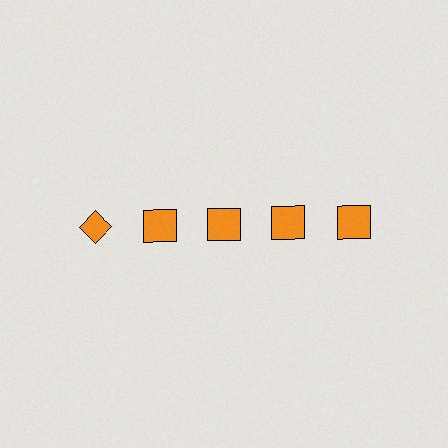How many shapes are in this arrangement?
There are 5 shapes arranged in a grid pattern.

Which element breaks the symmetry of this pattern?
The orange diamond in the top row, leftmost column breaks the symmetry. All other shapes are orange squares.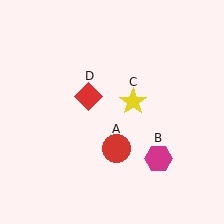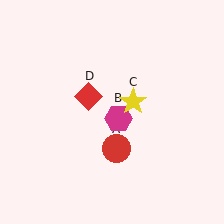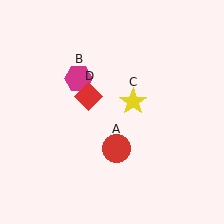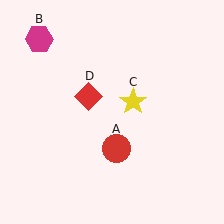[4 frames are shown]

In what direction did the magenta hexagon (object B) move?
The magenta hexagon (object B) moved up and to the left.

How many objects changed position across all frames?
1 object changed position: magenta hexagon (object B).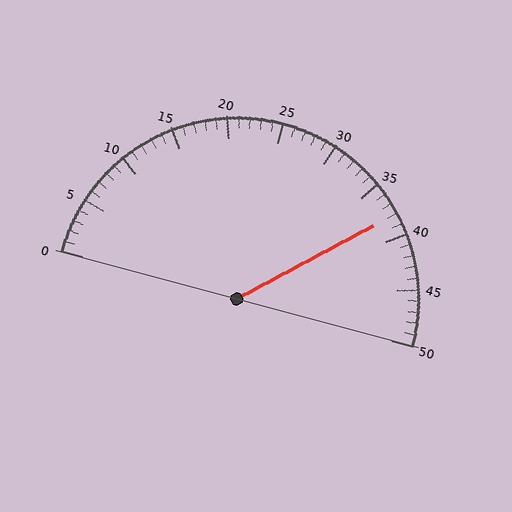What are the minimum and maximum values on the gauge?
The gauge ranges from 0 to 50.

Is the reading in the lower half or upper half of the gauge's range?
The reading is in the upper half of the range (0 to 50).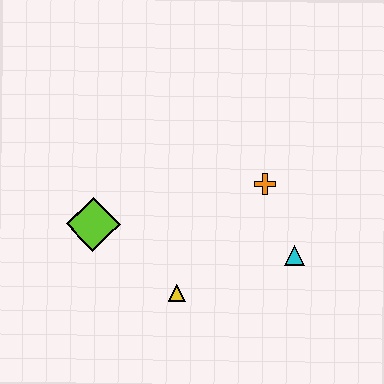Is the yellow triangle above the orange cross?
No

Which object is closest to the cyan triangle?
The orange cross is closest to the cyan triangle.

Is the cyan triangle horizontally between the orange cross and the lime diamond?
No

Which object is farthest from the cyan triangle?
The lime diamond is farthest from the cyan triangle.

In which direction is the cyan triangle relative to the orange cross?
The cyan triangle is below the orange cross.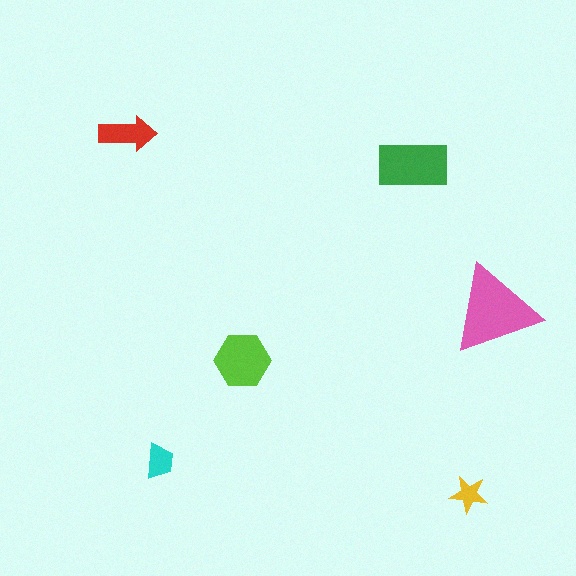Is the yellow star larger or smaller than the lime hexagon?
Smaller.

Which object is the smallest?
The yellow star.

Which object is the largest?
The pink triangle.